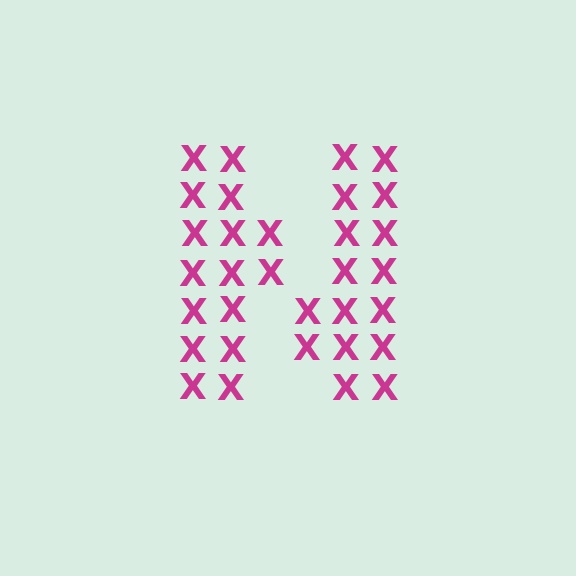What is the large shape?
The large shape is the letter N.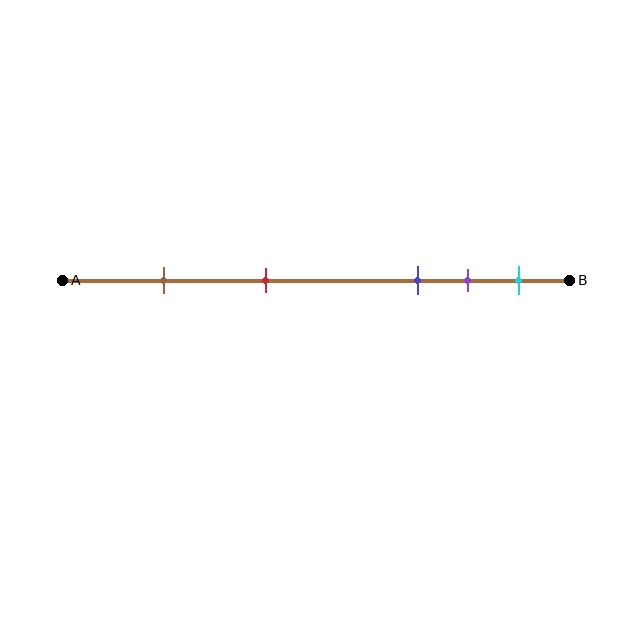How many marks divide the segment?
There are 5 marks dividing the segment.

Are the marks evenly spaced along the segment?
No, the marks are not evenly spaced.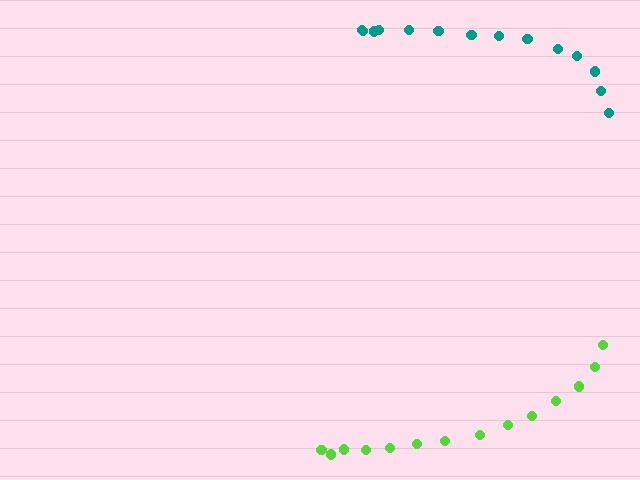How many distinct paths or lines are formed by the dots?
There are 2 distinct paths.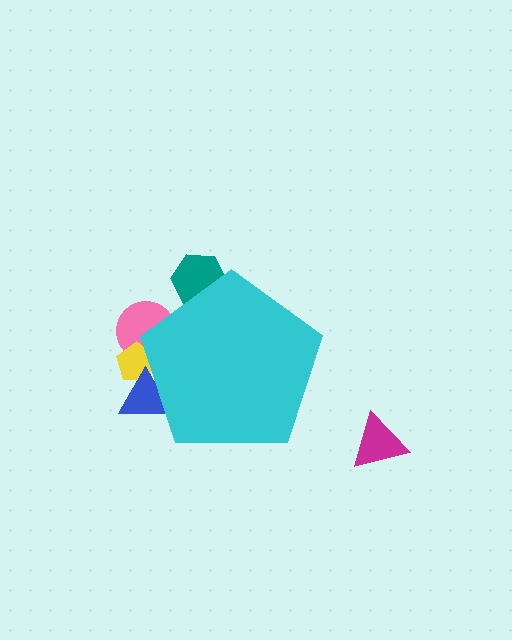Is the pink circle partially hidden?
Yes, the pink circle is partially hidden behind the cyan pentagon.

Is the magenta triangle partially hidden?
No, the magenta triangle is fully visible.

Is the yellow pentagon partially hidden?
Yes, the yellow pentagon is partially hidden behind the cyan pentagon.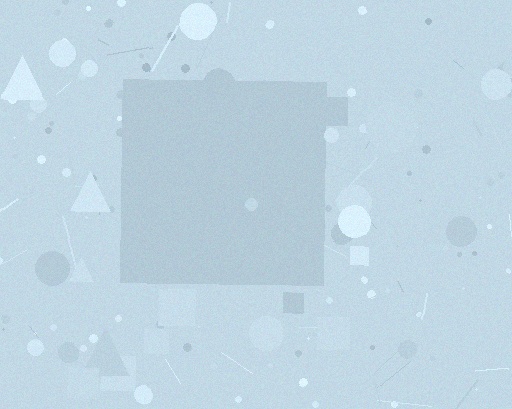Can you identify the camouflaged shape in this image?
The camouflaged shape is a square.